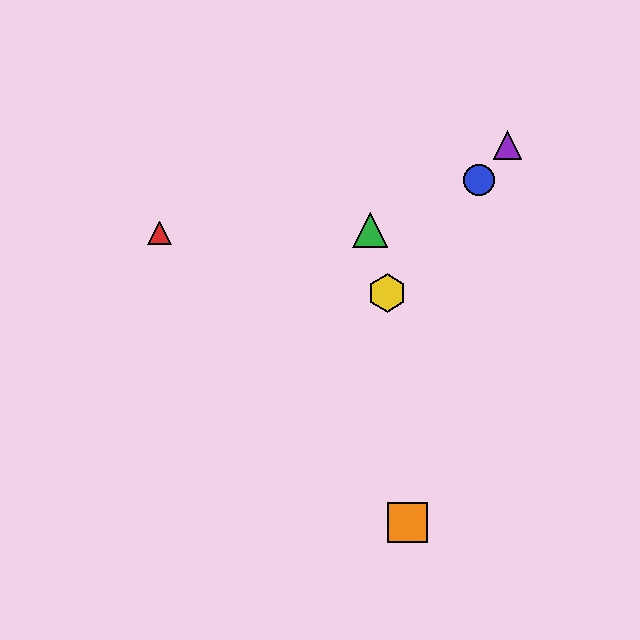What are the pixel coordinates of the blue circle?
The blue circle is at (479, 180).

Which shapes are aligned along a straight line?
The blue circle, the yellow hexagon, the purple triangle are aligned along a straight line.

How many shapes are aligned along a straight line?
3 shapes (the blue circle, the yellow hexagon, the purple triangle) are aligned along a straight line.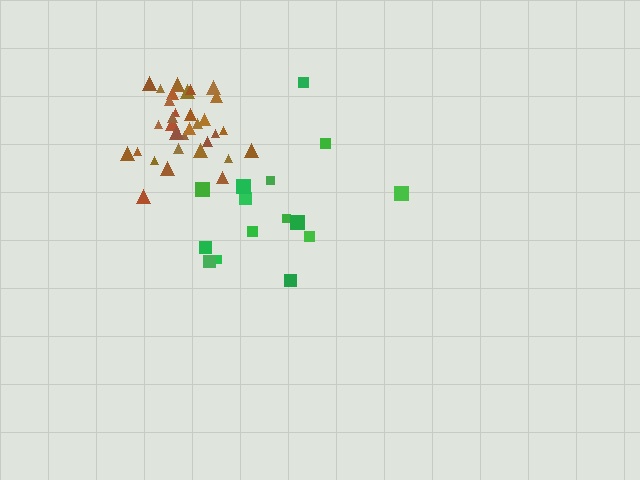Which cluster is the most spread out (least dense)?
Green.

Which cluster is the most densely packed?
Brown.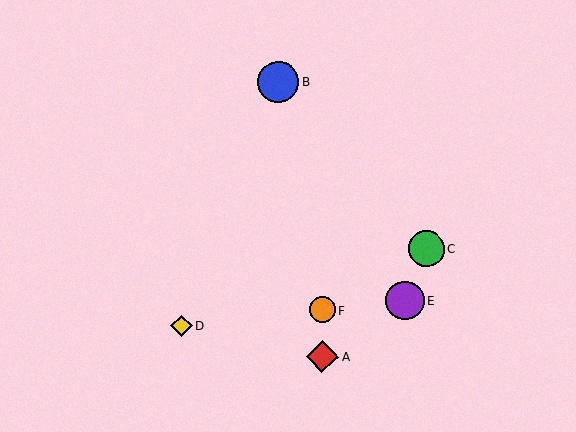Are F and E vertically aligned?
No, F is at x≈322 and E is at x≈405.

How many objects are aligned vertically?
2 objects (A, F) are aligned vertically.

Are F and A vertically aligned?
Yes, both are at x≈322.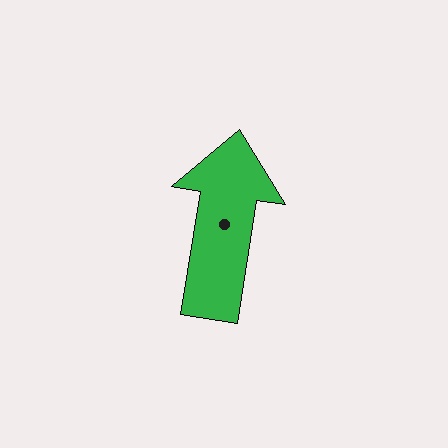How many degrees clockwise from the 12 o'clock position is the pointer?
Approximately 9 degrees.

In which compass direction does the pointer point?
North.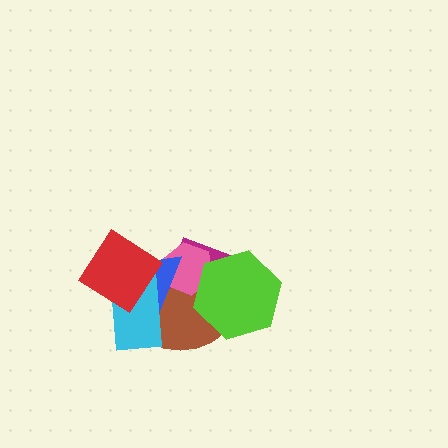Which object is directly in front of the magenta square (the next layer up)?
The brown ellipse is directly in front of the magenta square.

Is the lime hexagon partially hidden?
No, no other shape covers it.